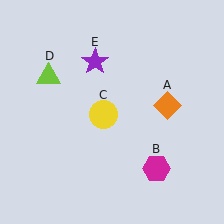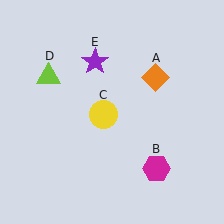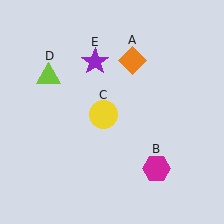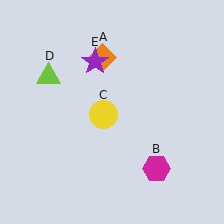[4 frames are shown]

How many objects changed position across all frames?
1 object changed position: orange diamond (object A).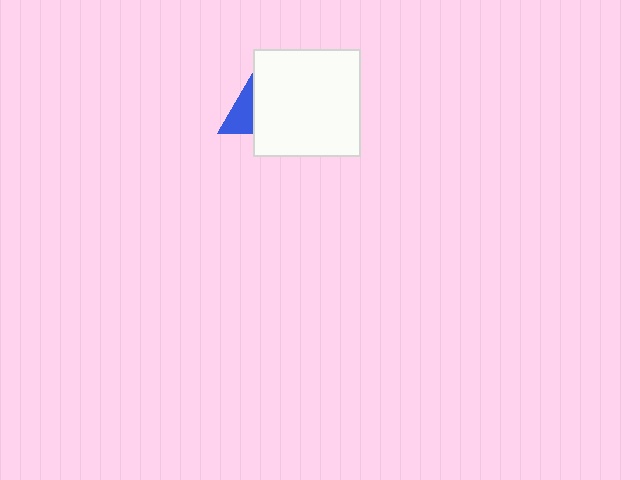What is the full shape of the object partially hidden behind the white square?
The partially hidden object is a blue triangle.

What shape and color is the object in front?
The object in front is a white square.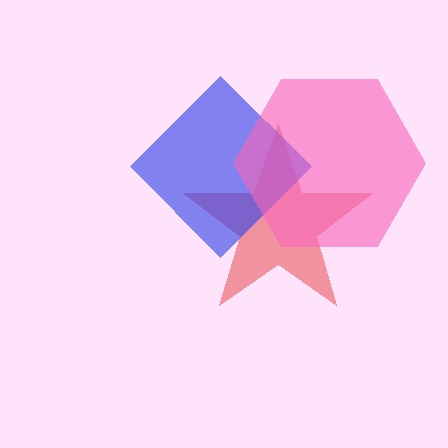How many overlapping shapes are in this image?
There are 3 overlapping shapes in the image.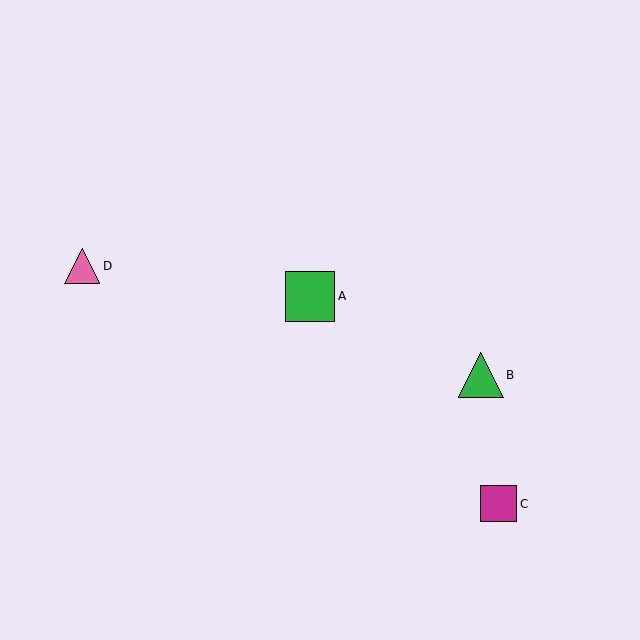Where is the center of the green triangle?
The center of the green triangle is at (481, 375).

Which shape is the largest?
The green square (labeled A) is the largest.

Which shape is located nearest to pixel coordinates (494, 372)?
The green triangle (labeled B) at (481, 375) is nearest to that location.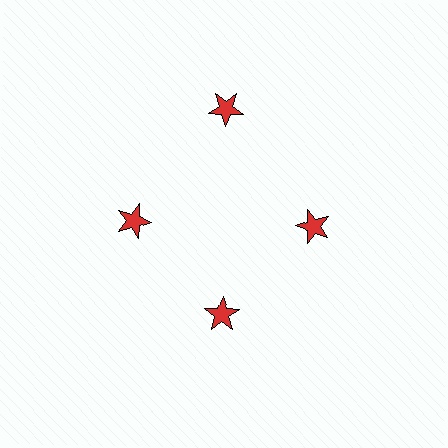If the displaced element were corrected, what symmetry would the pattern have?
It would have 4-fold rotational symmetry — the pattern would map onto itself every 90 degrees.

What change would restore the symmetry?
The symmetry would be restored by moving it inward, back onto the ring so that all 4 stars sit at equal angles and equal distance from the center.